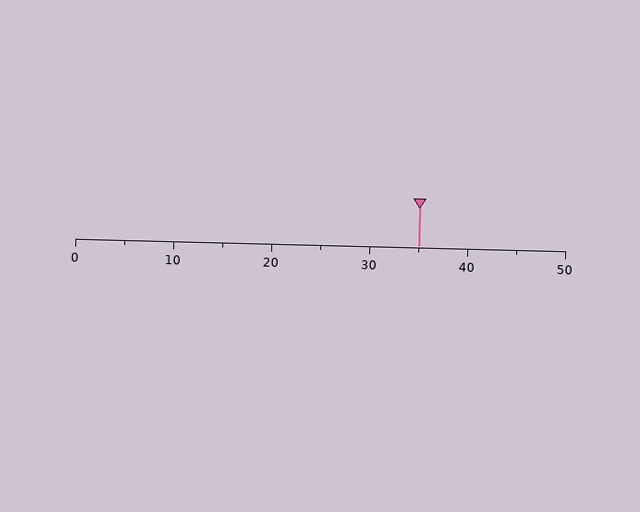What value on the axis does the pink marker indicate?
The marker indicates approximately 35.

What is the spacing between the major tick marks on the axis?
The major ticks are spaced 10 apart.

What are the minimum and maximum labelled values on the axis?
The axis runs from 0 to 50.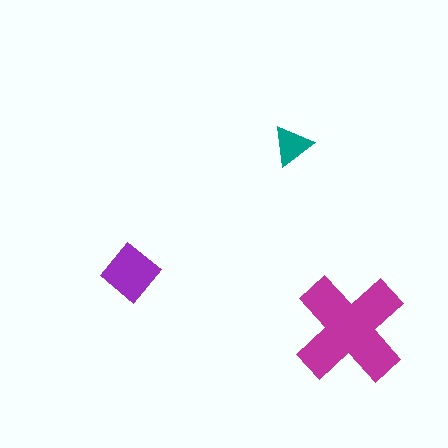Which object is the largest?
The magenta cross.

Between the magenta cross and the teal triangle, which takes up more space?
The magenta cross.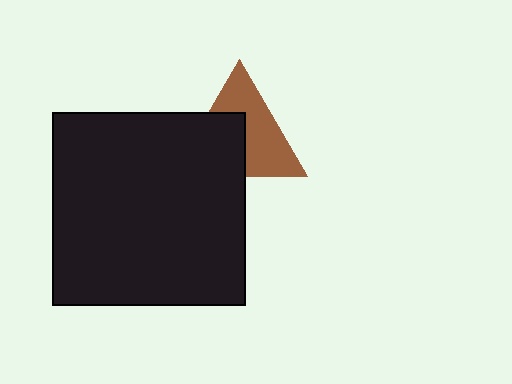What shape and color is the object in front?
The object in front is a black square.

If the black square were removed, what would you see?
You would see the complete brown triangle.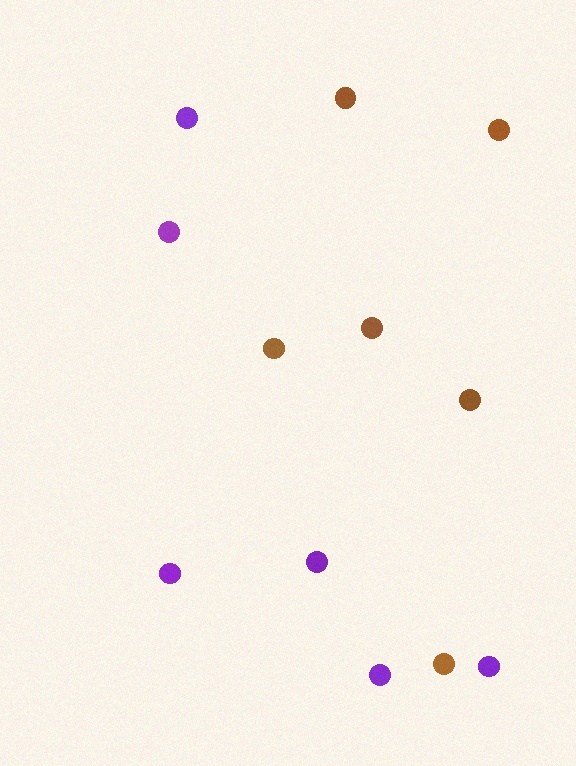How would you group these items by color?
There are 2 groups: one group of brown circles (6) and one group of purple circles (6).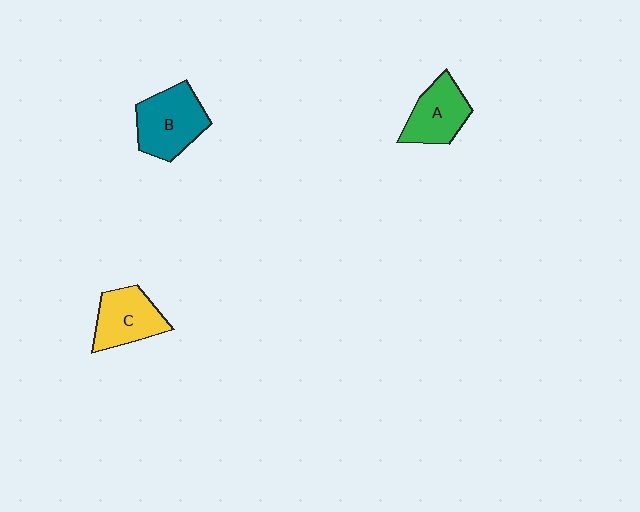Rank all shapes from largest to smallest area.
From largest to smallest: B (teal), C (yellow), A (green).